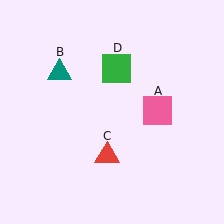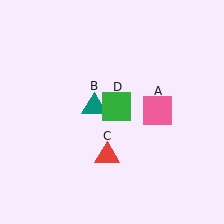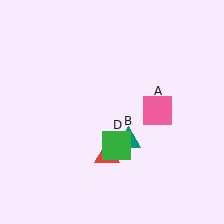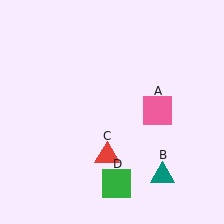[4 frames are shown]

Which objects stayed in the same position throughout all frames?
Pink square (object A) and red triangle (object C) remained stationary.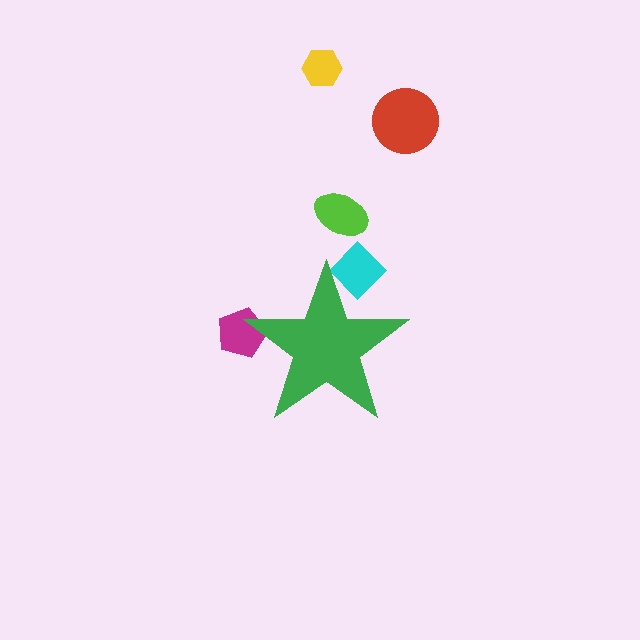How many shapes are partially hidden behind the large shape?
2 shapes are partially hidden.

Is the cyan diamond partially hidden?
Yes, the cyan diamond is partially hidden behind the green star.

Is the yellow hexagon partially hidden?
No, the yellow hexagon is fully visible.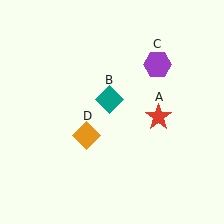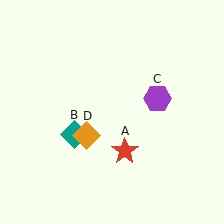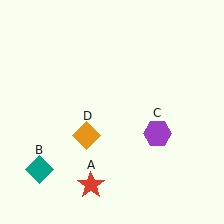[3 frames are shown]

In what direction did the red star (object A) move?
The red star (object A) moved down and to the left.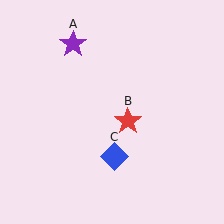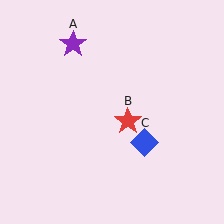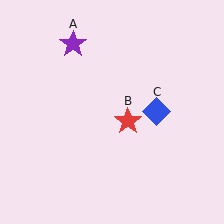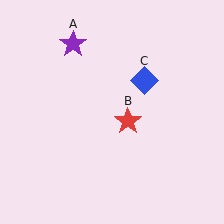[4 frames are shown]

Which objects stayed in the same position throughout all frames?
Purple star (object A) and red star (object B) remained stationary.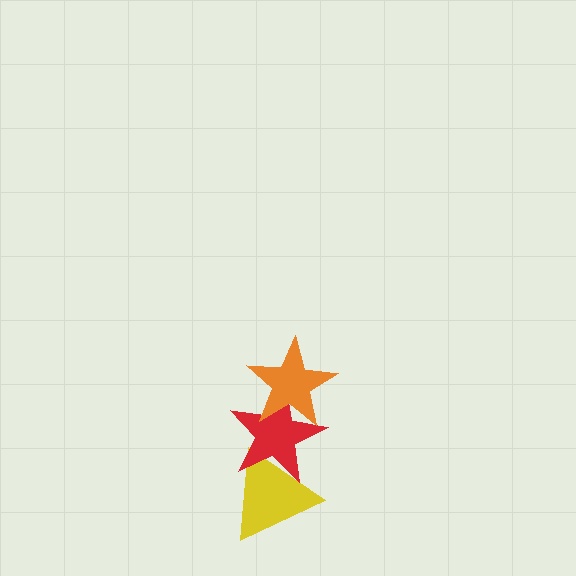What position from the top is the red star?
The red star is 2nd from the top.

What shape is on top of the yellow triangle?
The red star is on top of the yellow triangle.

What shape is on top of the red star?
The orange star is on top of the red star.